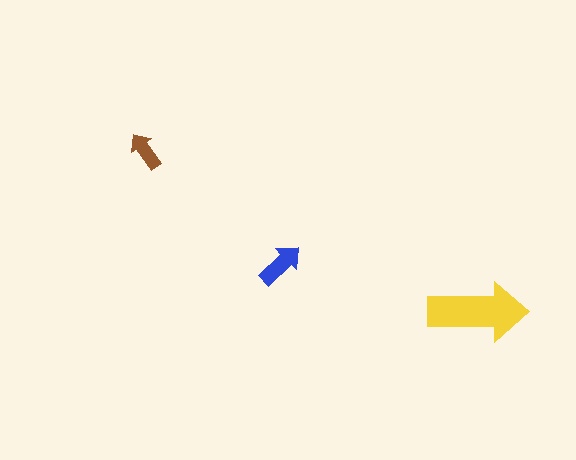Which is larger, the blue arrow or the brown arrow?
The blue one.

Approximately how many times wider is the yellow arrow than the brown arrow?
About 2.5 times wider.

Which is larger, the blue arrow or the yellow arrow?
The yellow one.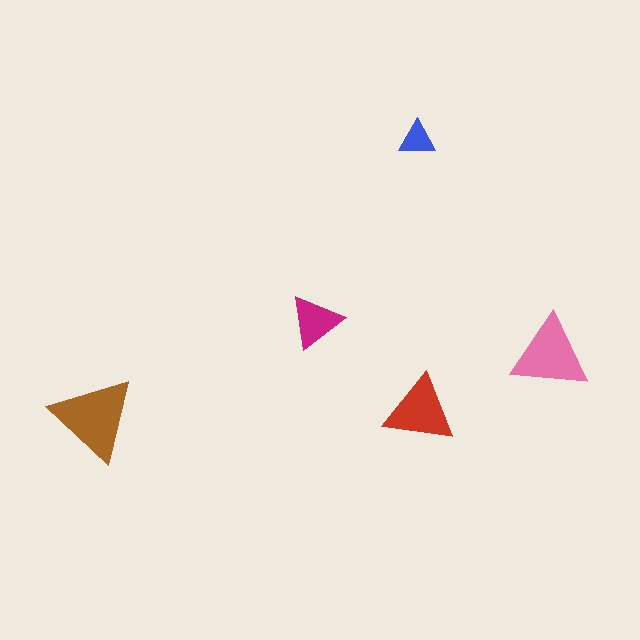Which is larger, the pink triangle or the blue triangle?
The pink one.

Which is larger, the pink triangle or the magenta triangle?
The pink one.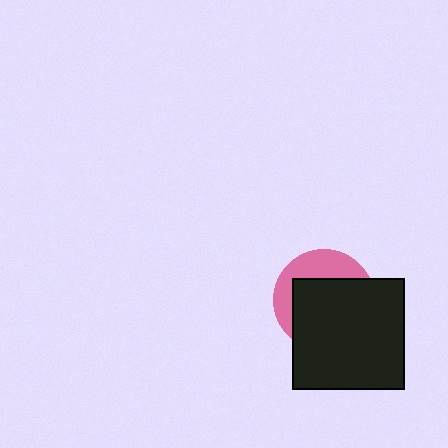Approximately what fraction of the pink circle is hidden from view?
Roughly 67% of the pink circle is hidden behind the black square.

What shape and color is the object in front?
The object in front is a black square.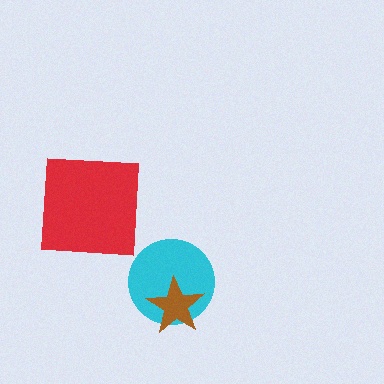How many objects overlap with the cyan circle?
1 object overlaps with the cyan circle.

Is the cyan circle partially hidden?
Yes, it is partially covered by another shape.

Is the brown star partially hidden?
No, no other shape covers it.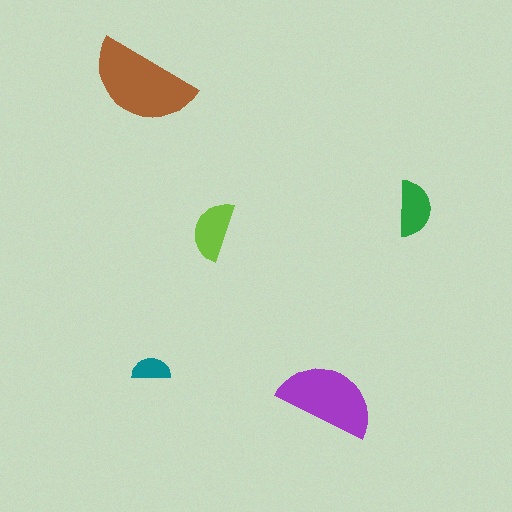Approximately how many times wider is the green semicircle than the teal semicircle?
About 1.5 times wider.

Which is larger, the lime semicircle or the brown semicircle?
The brown one.